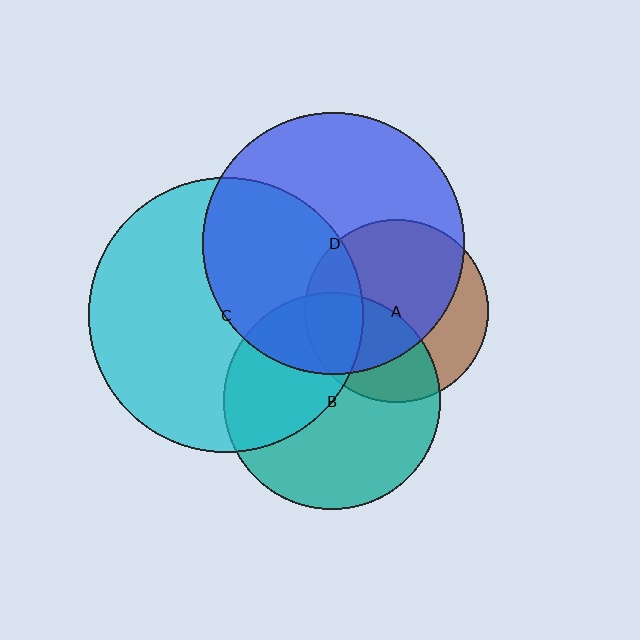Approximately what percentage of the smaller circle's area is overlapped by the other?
Approximately 70%.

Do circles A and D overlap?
Yes.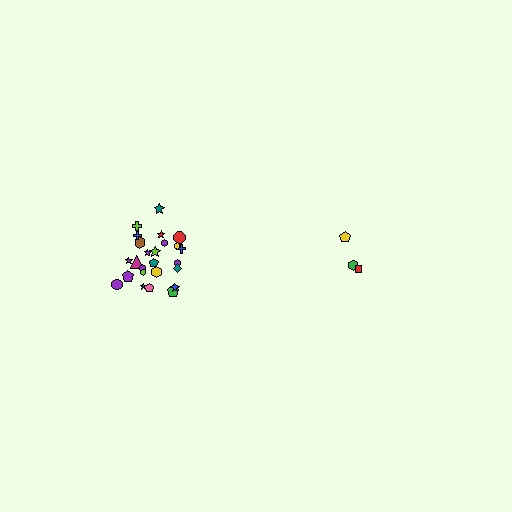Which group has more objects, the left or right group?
The left group.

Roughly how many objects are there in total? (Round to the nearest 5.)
Roughly 30 objects in total.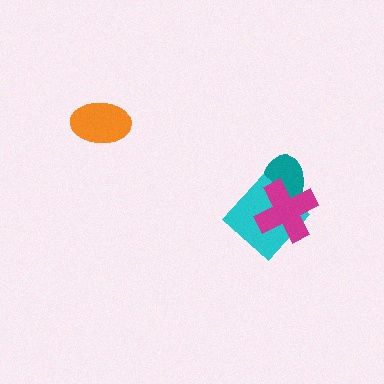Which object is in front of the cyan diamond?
The magenta cross is in front of the cyan diamond.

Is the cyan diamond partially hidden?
Yes, it is partially covered by another shape.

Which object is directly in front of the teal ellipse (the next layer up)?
The cyan diamond is directly in front of the teal ellipse.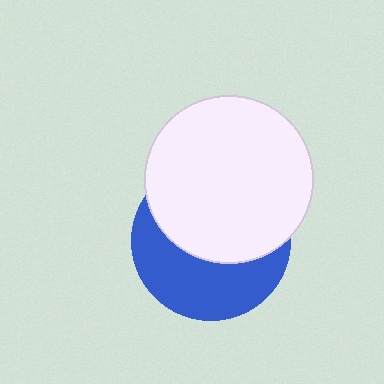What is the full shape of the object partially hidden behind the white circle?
The partially hidden object is a blue circle.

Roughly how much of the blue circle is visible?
About half of it is visible (roughly 45%).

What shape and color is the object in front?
The object in front is a white circle.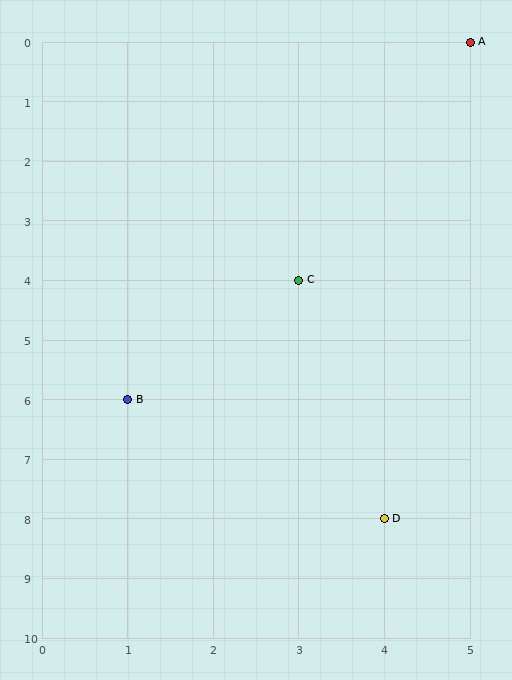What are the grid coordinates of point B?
Point B is at grid coordinates (1, 6).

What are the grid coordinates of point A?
Point A is at grid coordinates (5, 0).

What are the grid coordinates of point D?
Point D is at grid coordinates (4, 8).